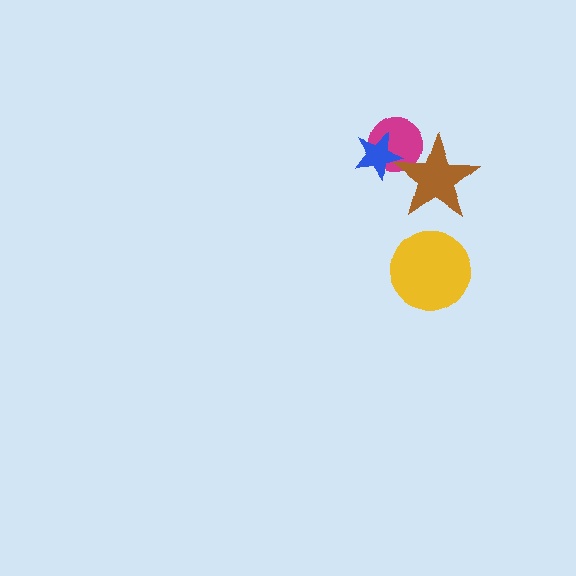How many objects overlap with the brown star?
2 objects overlap with the brown star.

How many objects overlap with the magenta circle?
2 objects overlap with the magenta circle.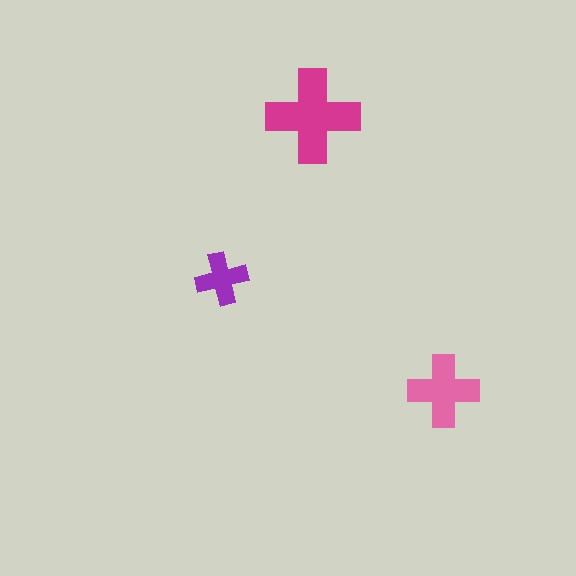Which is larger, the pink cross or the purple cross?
The pink one.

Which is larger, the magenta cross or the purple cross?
The magenta one.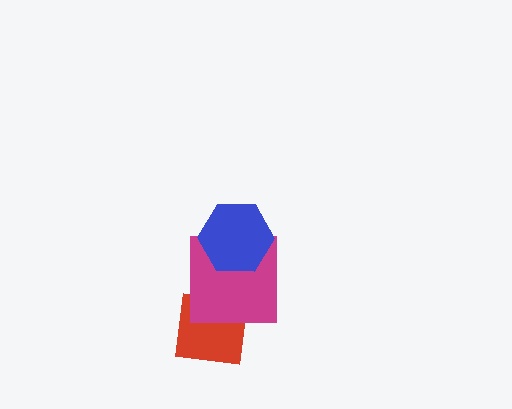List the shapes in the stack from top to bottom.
From top to bottom: the blue hexagon, the magenta square, the red square.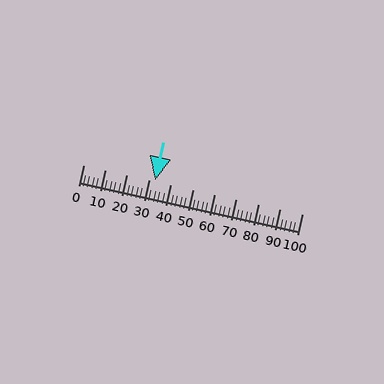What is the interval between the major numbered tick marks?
The major tick marks are spaced 10 units apart.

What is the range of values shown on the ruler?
The ruler shows values from 0 to 100.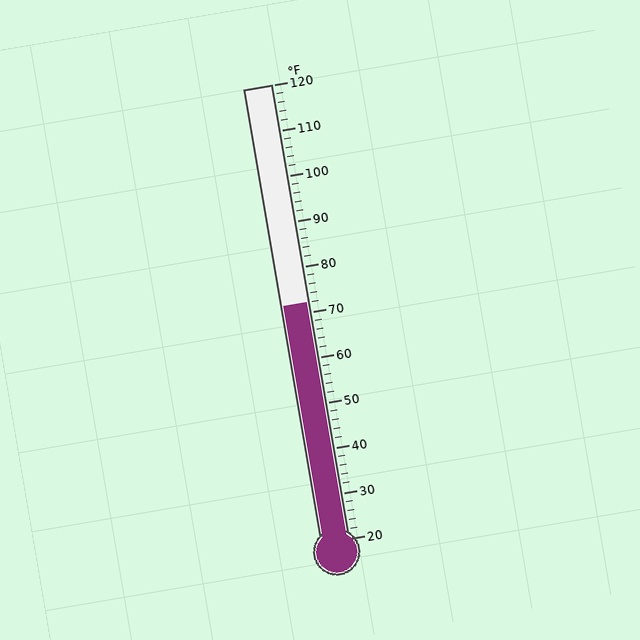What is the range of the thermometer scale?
The thermometer scale ranges from 20°F to 120°F.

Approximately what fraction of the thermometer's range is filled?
The thermometer is filled to approximately 50% of its range.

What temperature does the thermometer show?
The thermometer shows approximately 72°F.